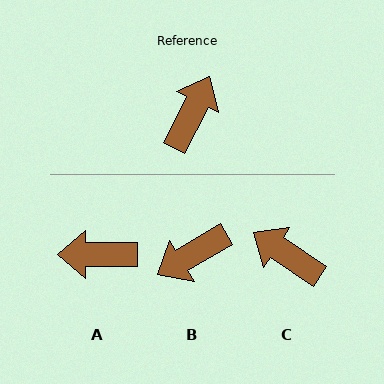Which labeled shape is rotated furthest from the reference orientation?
B, about 148 degrees away.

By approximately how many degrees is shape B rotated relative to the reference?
Approximately 148 degrees counter-clockwise.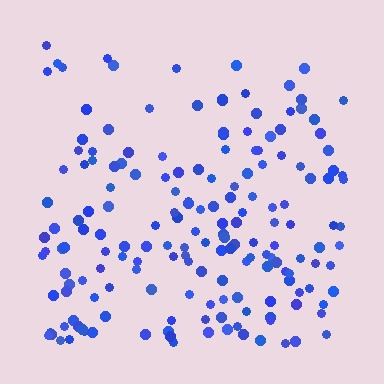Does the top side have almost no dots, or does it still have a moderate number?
Still a moderate number, just noticeably fewer than the bottom.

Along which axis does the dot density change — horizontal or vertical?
Vertical.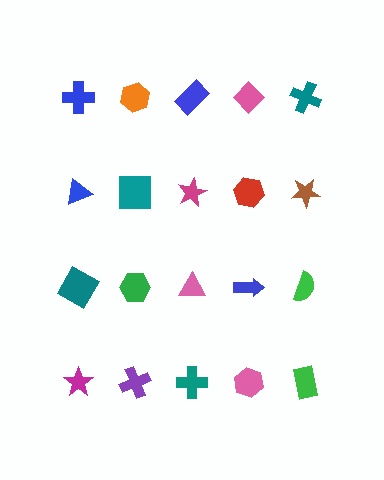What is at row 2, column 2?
A teal square.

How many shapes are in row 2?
5 shapes.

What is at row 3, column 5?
A green semicircle.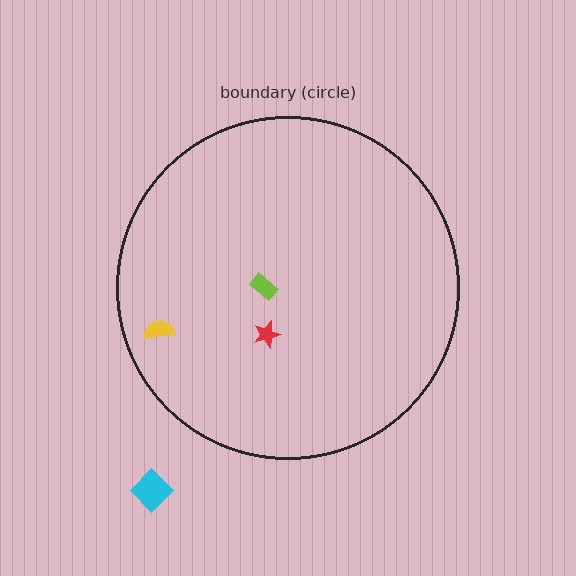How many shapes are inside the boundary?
3 inside, 1 outside.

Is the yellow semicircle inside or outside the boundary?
Inside.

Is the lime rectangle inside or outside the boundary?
Inside.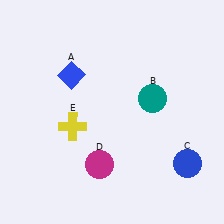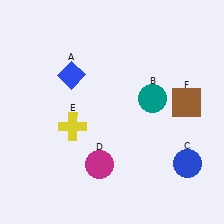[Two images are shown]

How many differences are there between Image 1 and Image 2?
There is 1 difference between the two images.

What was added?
A brown square (F) was added in Image 2.